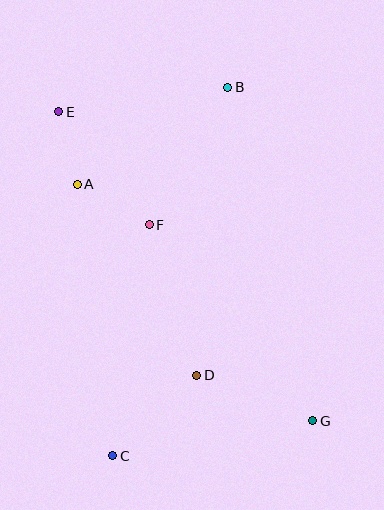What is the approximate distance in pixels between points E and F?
The distance between E and F is approximately 145 pixels.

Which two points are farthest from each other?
Points E and G are farthest from each other.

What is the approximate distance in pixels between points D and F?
The distance between D and F is approximately 157 pixels.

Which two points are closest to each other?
Points A and E are closest to each other.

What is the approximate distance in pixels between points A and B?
The distance between A and B is approximately 179 pixels.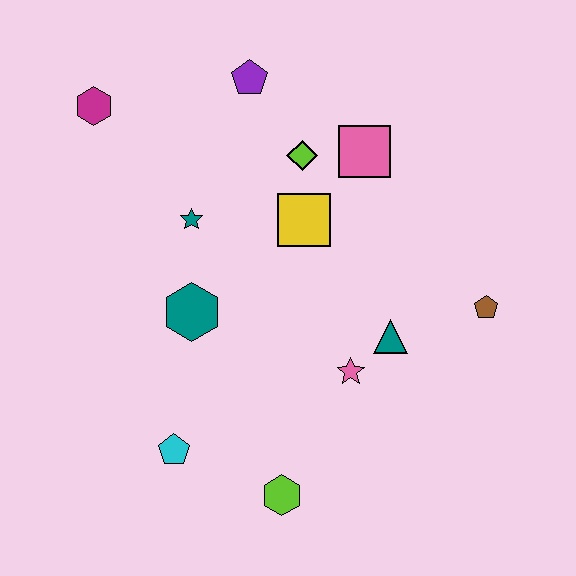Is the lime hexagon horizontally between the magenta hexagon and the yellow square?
Yes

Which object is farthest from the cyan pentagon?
The purple pentagon is farthest from the cyan pentagon.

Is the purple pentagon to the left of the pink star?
Yes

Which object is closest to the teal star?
The teal hexagon is closest to the teal star.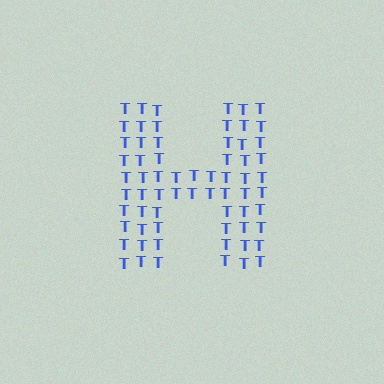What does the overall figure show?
The overall figure shows the letter H.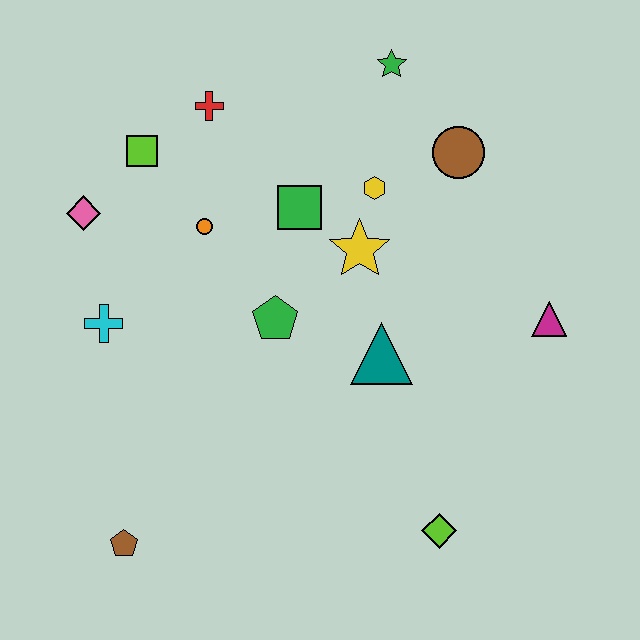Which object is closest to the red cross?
The lime square is closest to the red cross.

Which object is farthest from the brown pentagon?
The green star is farthest from the brown pentagon.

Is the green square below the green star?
Yes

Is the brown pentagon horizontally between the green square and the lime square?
No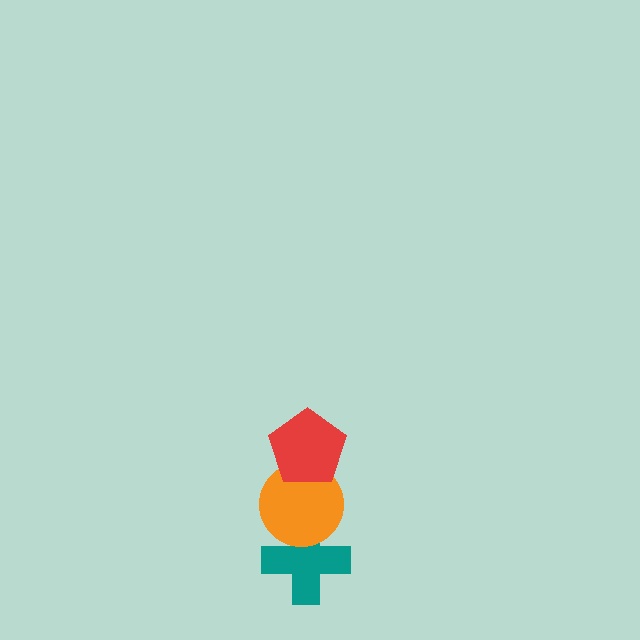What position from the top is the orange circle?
The orange circle is 2nd from the top.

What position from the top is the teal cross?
The teal cross is 3rd from the top.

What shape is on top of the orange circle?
The red pentagon is on top of the orange circle.